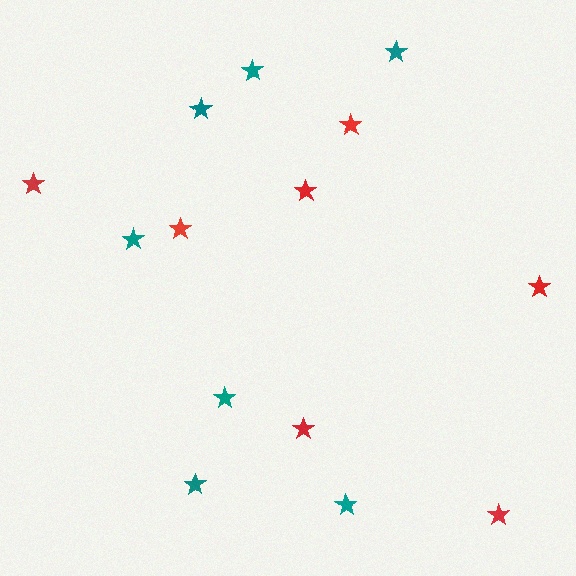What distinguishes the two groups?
There are 2 groups: one group of red stars (7) and one group of teal stars (7).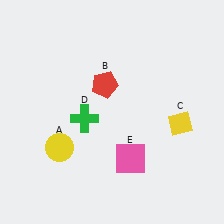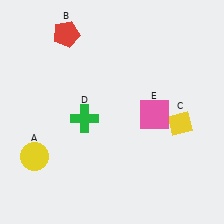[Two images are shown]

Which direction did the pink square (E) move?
The pink square (E) moved up.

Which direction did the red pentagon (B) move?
The red pentagon (B) moved up.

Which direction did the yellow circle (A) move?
The yellow circle (A) moved left.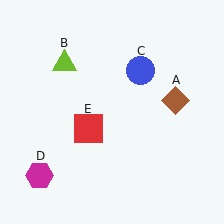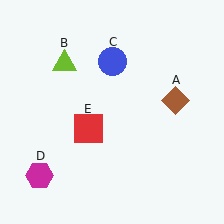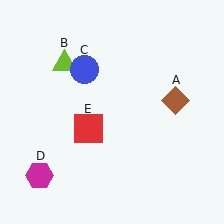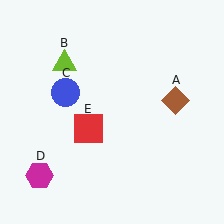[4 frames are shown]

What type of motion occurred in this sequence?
The blue circle (object C) rotated counterclockwise around the center of the scene.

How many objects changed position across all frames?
1 object changed position: blue circle (object C).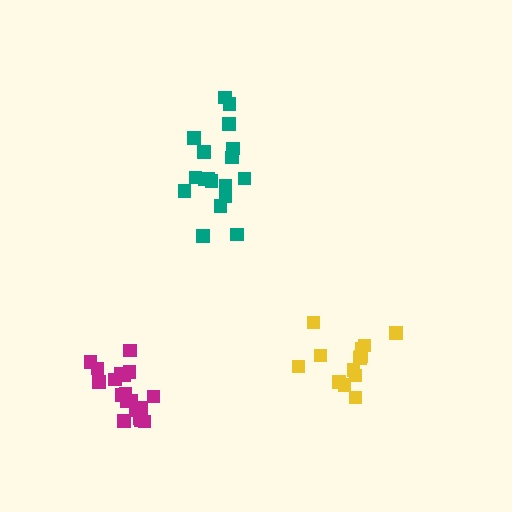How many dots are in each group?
Group 1: 19 dots, Group 2: 18 dots, Group 3: 13 dots (50 total).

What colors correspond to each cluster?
The clusters are colored: magenta, teal, yellow.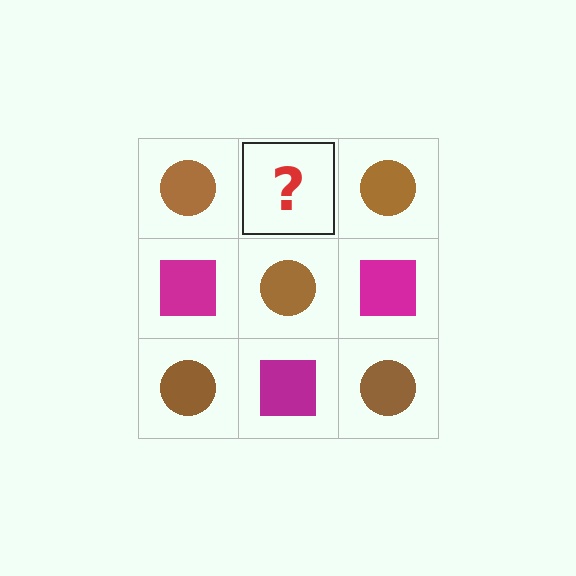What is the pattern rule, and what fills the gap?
The rule is that it alternates brown circle and magenta square in a checkerboard pattern. The gap should be filled with a magenta square.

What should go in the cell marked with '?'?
The missing cell should contain a magenta square.